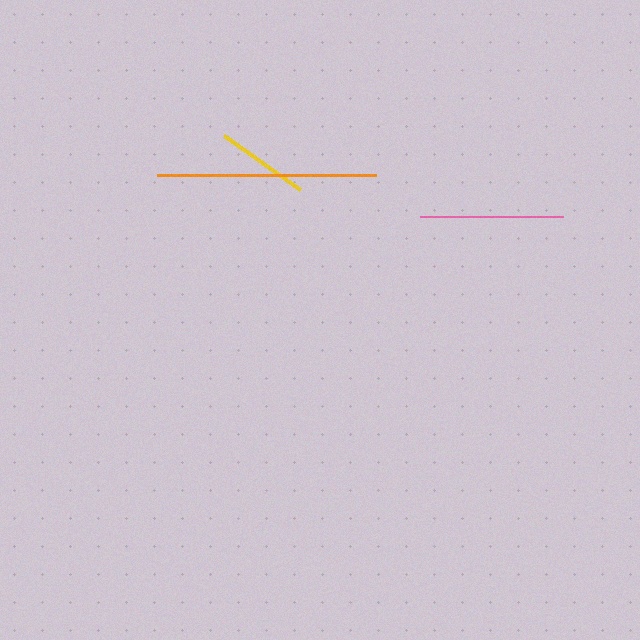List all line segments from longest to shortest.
From longest to shortest: orange, pink, yellow.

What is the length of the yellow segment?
The yellow segment is approximately 94 pixels long.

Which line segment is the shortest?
The yellow line is the shortest at approximately 94 pixels.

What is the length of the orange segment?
The orange segment is approximately 220 pixels long.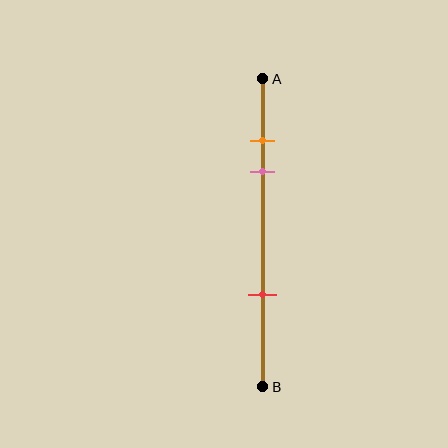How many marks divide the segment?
There are 3 marks dividing the segment.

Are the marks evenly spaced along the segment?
No, the marks are not evenly spaced.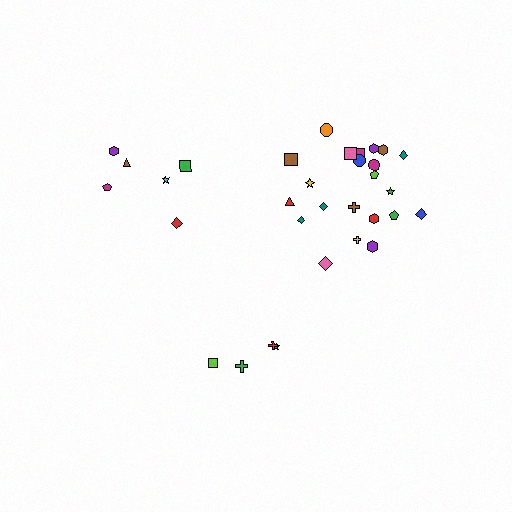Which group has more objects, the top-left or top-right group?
The top-right group.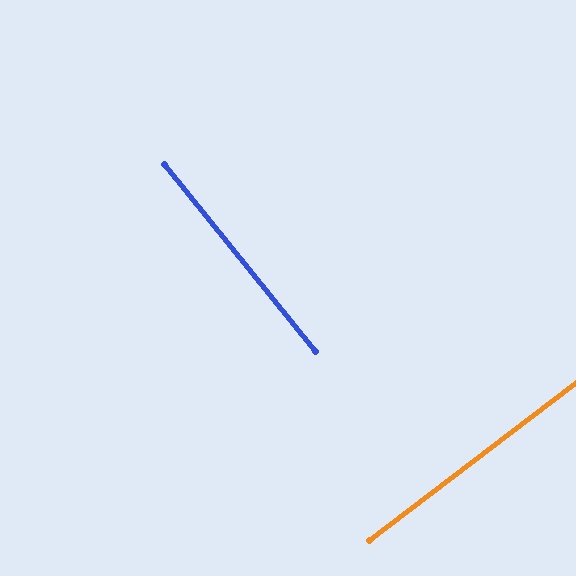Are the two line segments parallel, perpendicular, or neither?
Perpendicular — they meet at approximately 88°.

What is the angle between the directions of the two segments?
Approximately 88 degrees.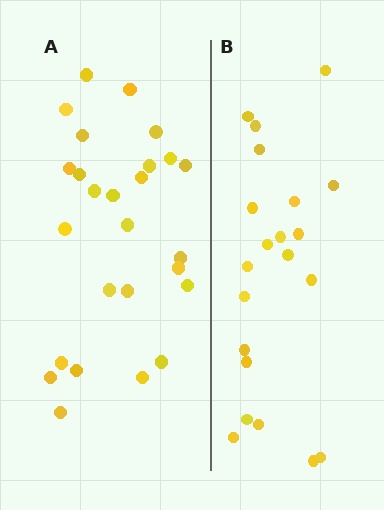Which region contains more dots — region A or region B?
Region A (the left region) has more dots.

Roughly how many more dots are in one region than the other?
Region A has about 5 more dots than region B.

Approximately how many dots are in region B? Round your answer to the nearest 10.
About 20 dots. (The exact count is 21, which rounds to 20.)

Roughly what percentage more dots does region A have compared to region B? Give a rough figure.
About 25% more.